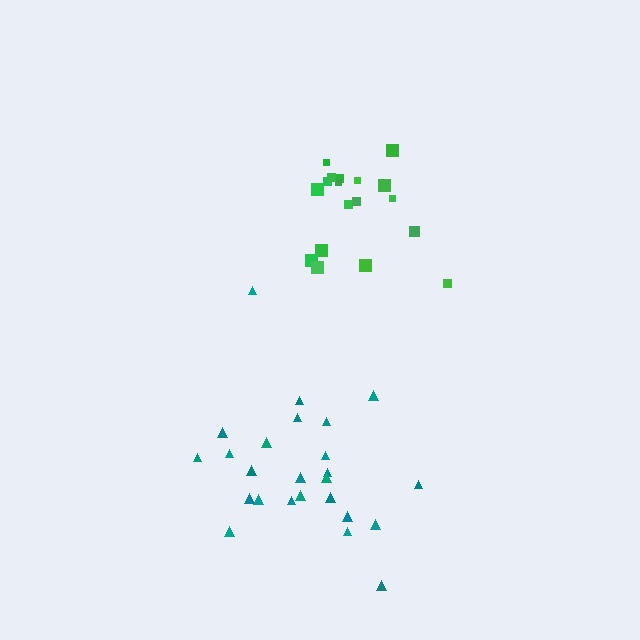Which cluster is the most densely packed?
Teal.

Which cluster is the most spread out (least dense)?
Green.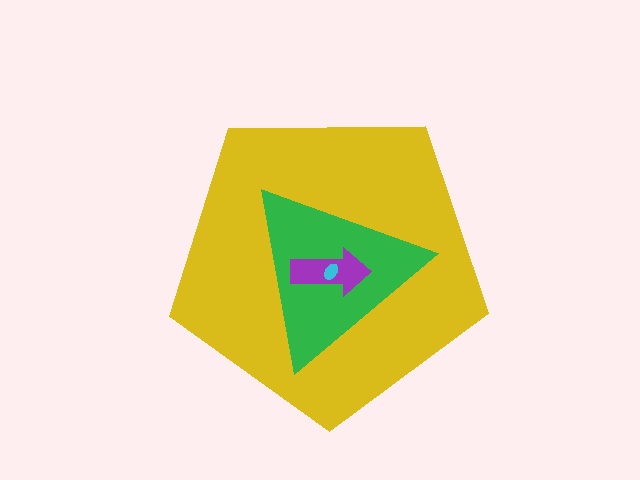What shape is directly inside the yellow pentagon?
The green triangle.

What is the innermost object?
The cyan ellipse.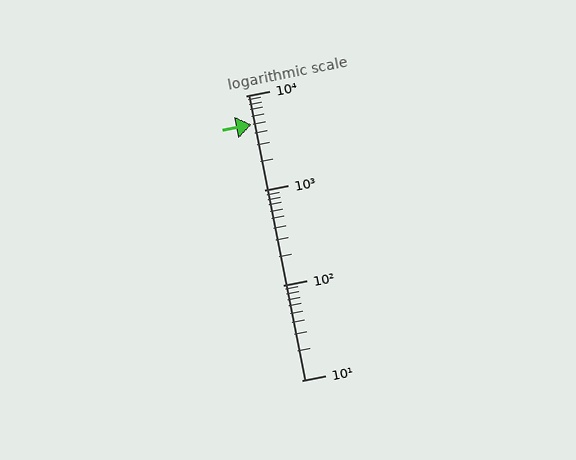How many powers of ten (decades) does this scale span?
The scale spans 3 decades, from 10 to 10000.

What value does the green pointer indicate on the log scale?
The pointer indicates approximately 4900.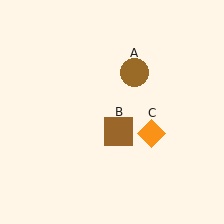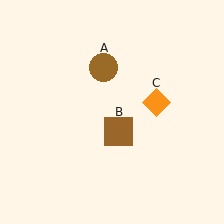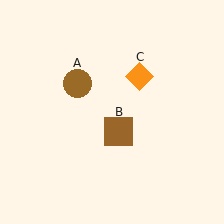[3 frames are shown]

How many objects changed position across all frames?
2 objects changed position: brown circle (object A), orange diamond (object C).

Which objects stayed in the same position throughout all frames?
Brown square (object B) remained stationary.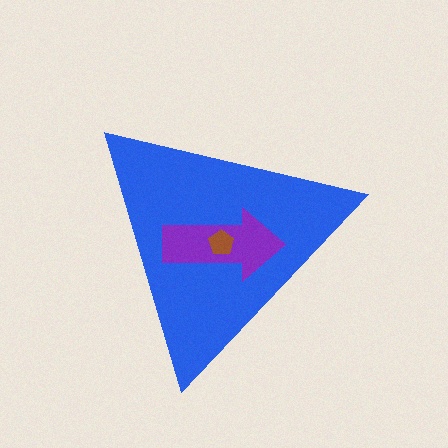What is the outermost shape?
The blue triangle.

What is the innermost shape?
The brown pentagon.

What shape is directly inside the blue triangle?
The purple arrow.